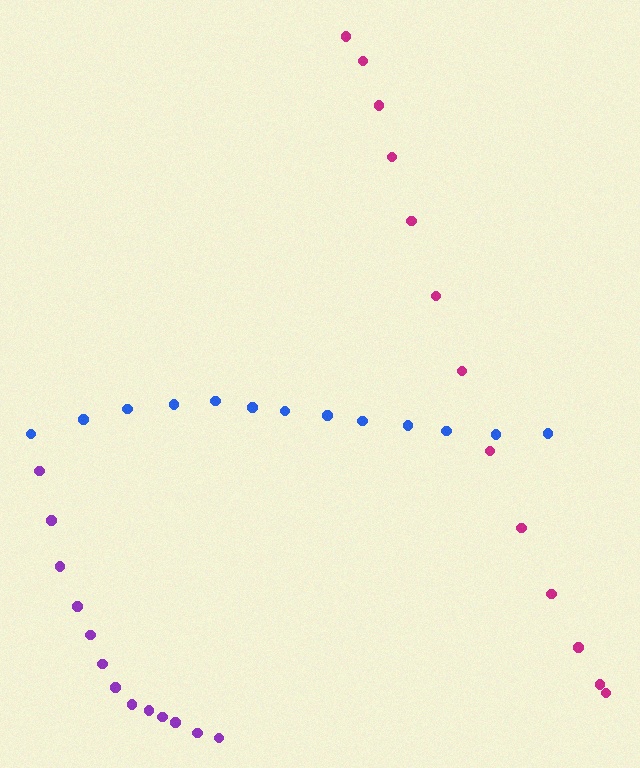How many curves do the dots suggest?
There are 3 distinct paths.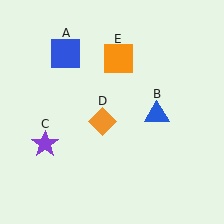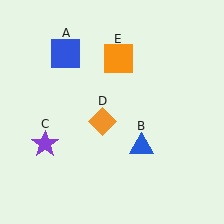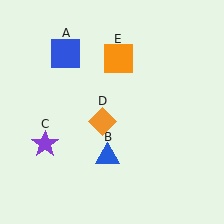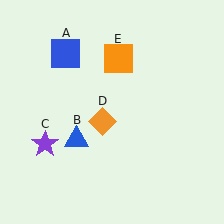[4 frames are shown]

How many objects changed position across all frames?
1 object changed position: blue triangle (object B).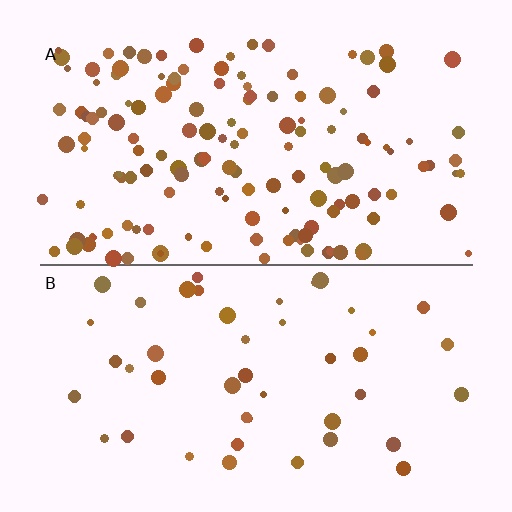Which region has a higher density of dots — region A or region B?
A (the top).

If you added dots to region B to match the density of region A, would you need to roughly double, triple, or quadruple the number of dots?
Approximately triple.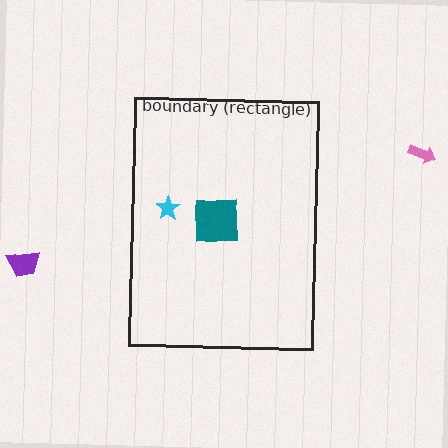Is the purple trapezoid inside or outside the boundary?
Outside.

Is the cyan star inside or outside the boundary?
Inside.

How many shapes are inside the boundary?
2 inside, 2 outside.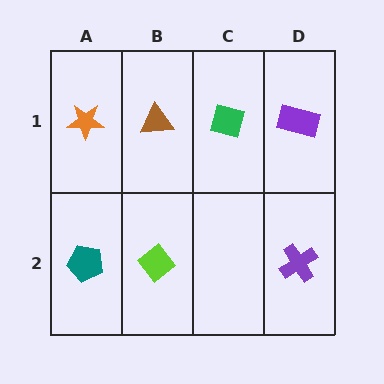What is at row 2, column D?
A purple cross.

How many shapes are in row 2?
3 shapes.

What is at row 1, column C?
A green diamond.